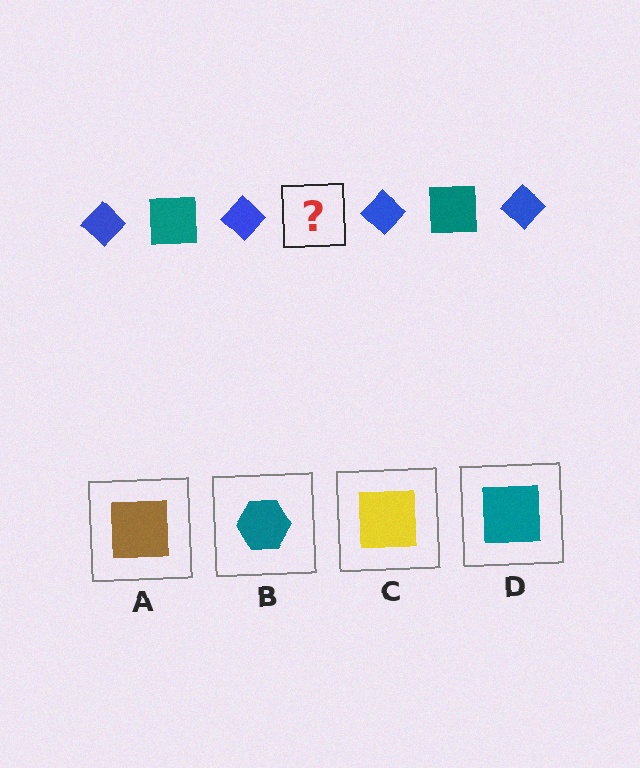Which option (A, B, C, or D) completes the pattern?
D.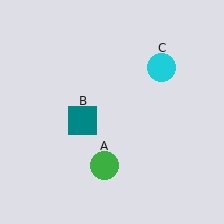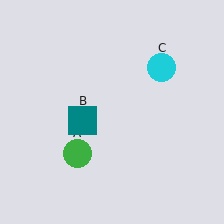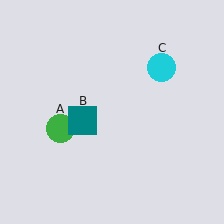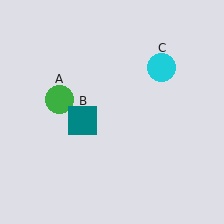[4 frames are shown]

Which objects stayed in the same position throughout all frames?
Teal square (object B) and cyan circle (object C) remained stationary.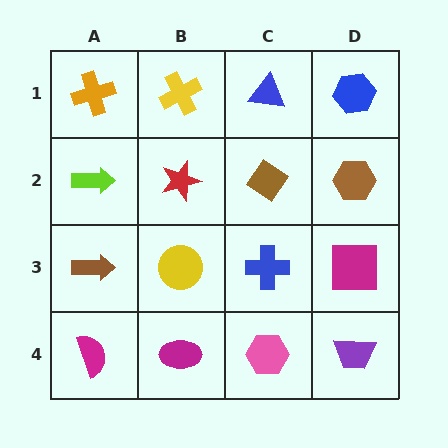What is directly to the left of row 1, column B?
An orange cross.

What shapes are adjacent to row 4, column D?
A magenta square (row 3, column D), a pink hexagon (row 4, column C).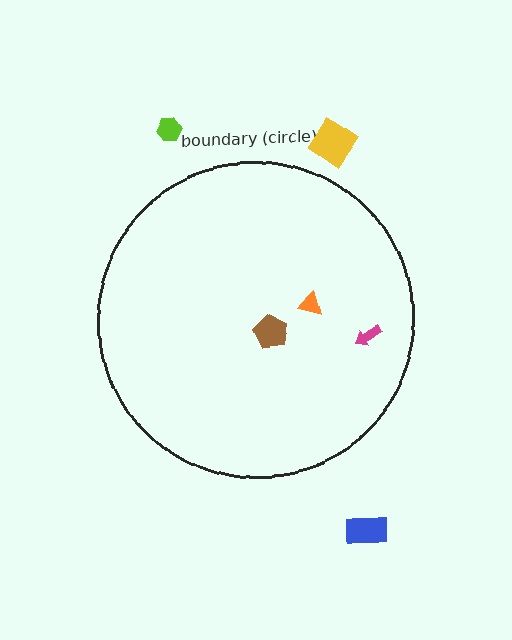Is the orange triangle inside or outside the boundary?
Inside.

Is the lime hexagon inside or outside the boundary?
Outside.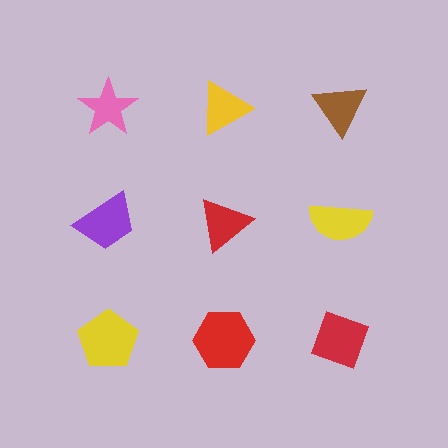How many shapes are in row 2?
3 shapes.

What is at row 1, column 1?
A pink star.